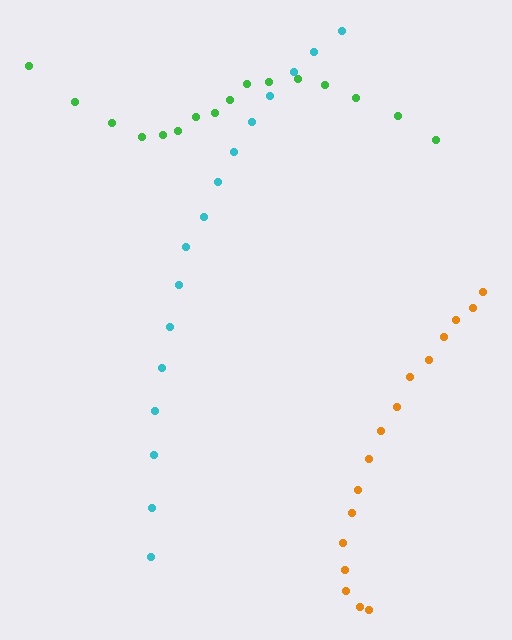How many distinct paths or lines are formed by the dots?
There are 3 distinct paths.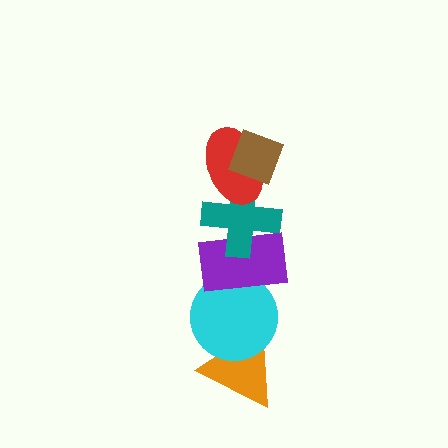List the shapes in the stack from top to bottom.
From top to bottom: the brown diamond, the red ellipse, the teal cross, the purple rectangle, the cyan circle, the orange triangle.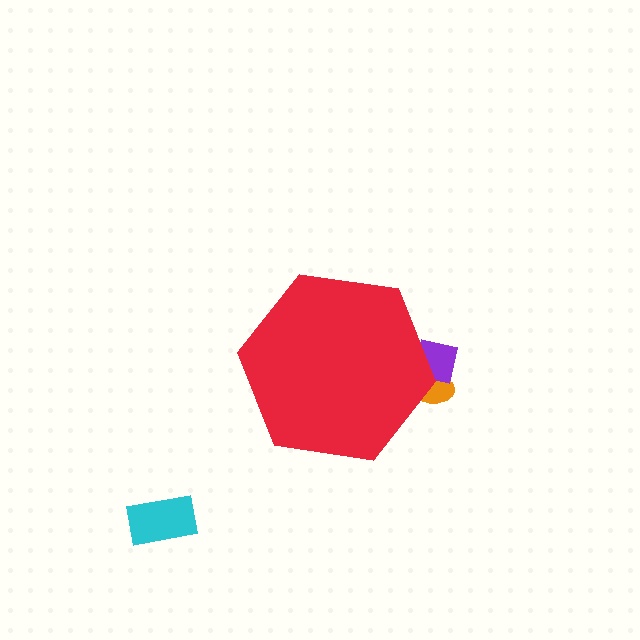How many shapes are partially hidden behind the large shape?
2 shapes are partially hidden.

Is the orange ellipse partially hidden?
Yes, the orange ellipse is partially hidden behind the red hexagon.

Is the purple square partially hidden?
Yes, the purple square is partially hidden behind the red hexagon.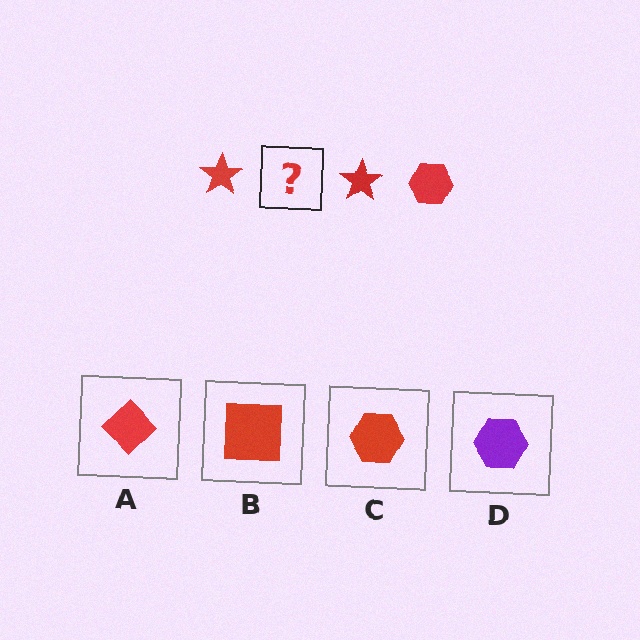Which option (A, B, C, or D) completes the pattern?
C.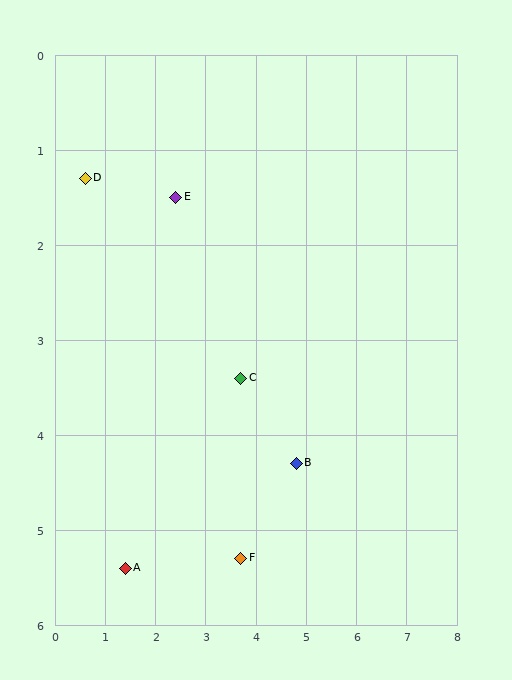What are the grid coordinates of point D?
Point D is at approximately (0.6, 1.3).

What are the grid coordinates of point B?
Point B is at approximately (4.8, 4.3).